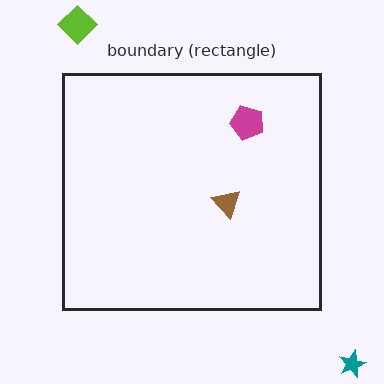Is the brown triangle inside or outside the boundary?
Inside.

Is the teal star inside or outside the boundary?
Outside.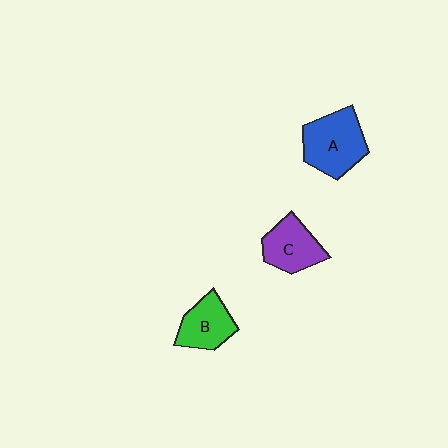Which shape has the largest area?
Shape A (blue).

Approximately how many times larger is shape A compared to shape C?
Approximately 1.3 times.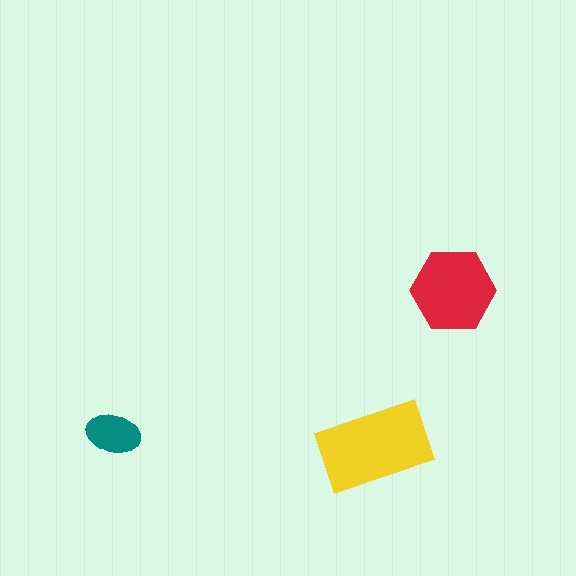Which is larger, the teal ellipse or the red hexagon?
The red hexagon.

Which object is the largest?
The yellow rectangle.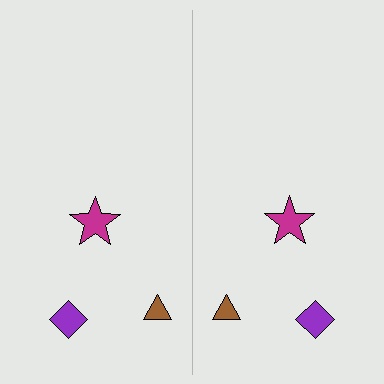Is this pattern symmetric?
Yes, this pattern has bilateral (reflection) symmetry.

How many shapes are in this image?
There are 6 shapes in this image.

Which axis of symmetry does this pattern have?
The pattern has a vertical axis of symmetry running through the center of the image.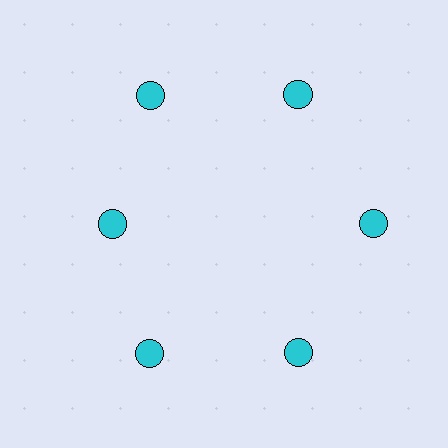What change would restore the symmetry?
The symmetry would be restored by moving it outward, back onto the ring so that all 6 circles sit at equal angles and equal distance from the center.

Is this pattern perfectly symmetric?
No. The 6 cyan circles are arranged in a ring, but one element near the 9 o'clock position is pulled inward toward the center, breaking the 6-fold rotational symmetry.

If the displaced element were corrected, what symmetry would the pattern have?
It would have 6-fold rotational symmetry — the pattern would map onto itself every 60 degrees.